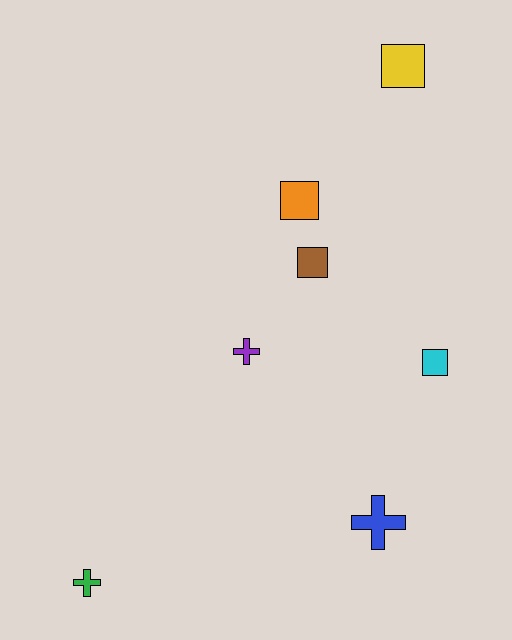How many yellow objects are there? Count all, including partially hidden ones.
There is 1 yellow object.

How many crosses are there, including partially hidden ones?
There are 3 crosses.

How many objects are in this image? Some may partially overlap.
There are 7 objects.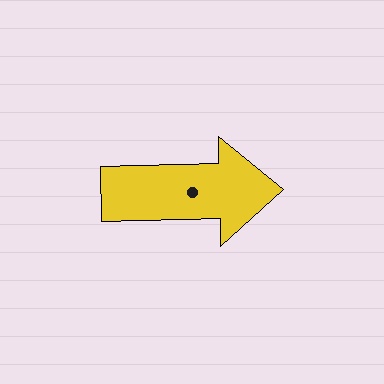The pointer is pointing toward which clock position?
Roughly 3 o'clock.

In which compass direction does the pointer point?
East.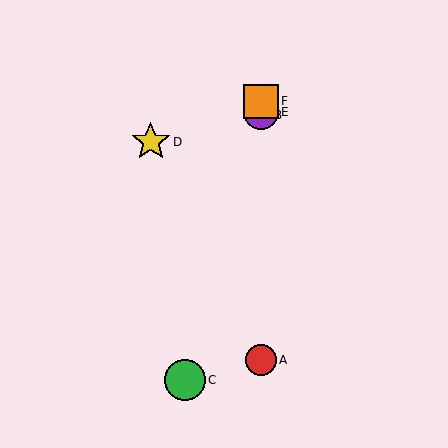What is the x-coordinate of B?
Object B is at x≈261.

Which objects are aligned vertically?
Objects A, B, E, F are aligned vertically.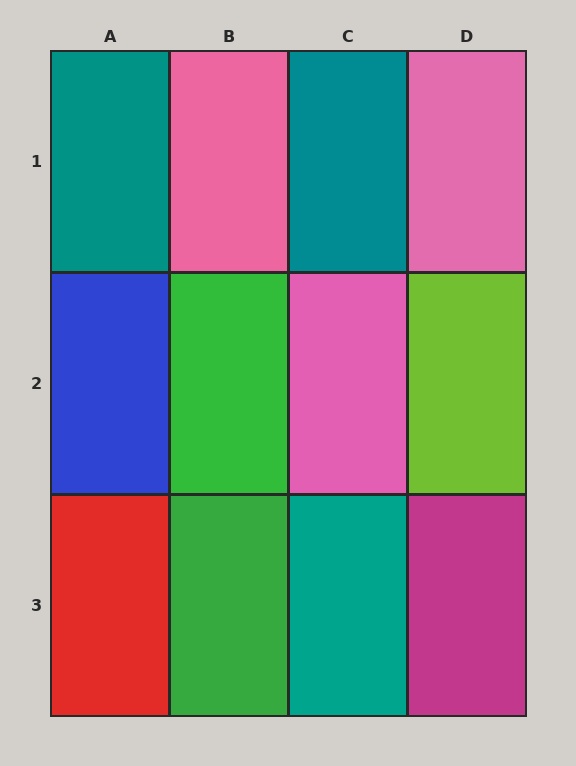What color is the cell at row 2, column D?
Lime.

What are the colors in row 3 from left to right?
Red, green, teal, magenta.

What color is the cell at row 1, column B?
Pink.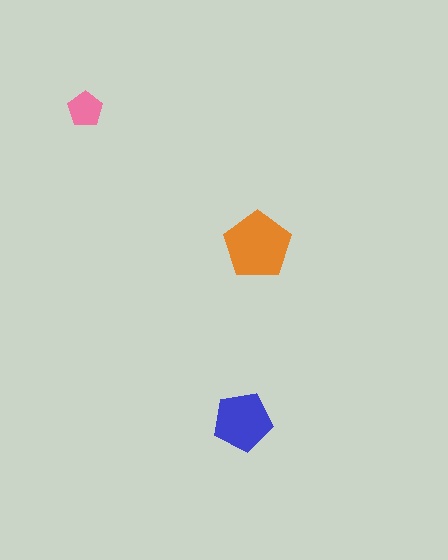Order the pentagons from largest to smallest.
the orange one, the blue one, the pink one.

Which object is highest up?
The pink pentagon is topmost.